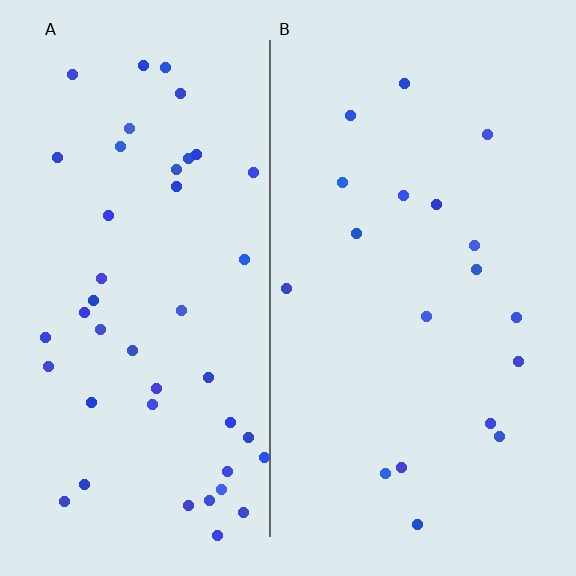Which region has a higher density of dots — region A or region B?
A (the left).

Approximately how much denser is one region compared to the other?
Approximately 2.4× — region A over region B.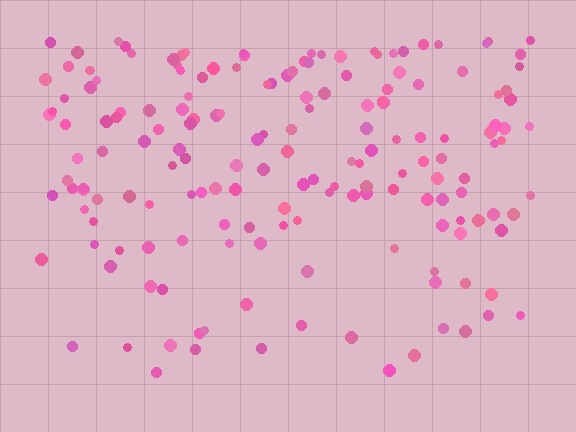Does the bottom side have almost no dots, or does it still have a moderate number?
Still a moderate number, just noticeably fewer than the top.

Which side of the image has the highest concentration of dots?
The top.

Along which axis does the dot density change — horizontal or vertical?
Vertical.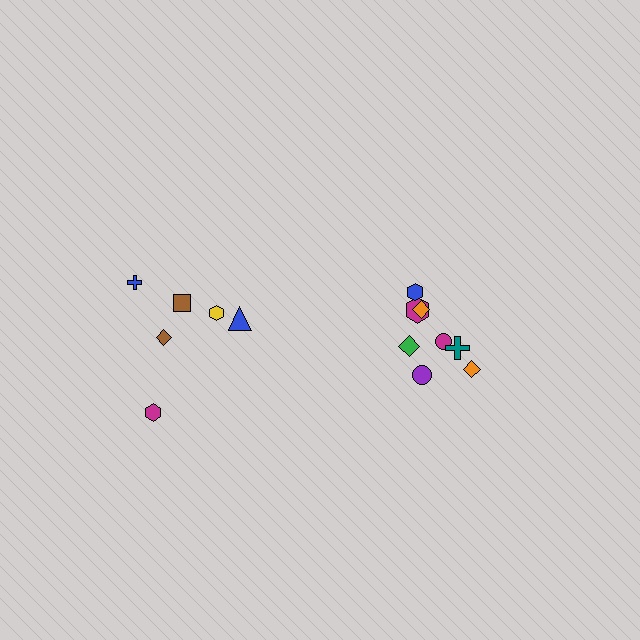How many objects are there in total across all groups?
There are 14 objects.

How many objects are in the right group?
There are 8 objects.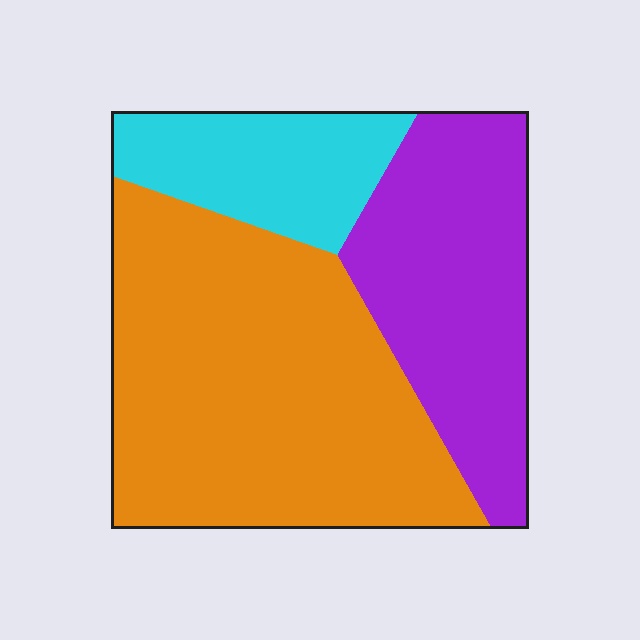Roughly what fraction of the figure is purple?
Purple covers 30% of the figure.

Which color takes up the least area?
Cyan, at roughly 15%.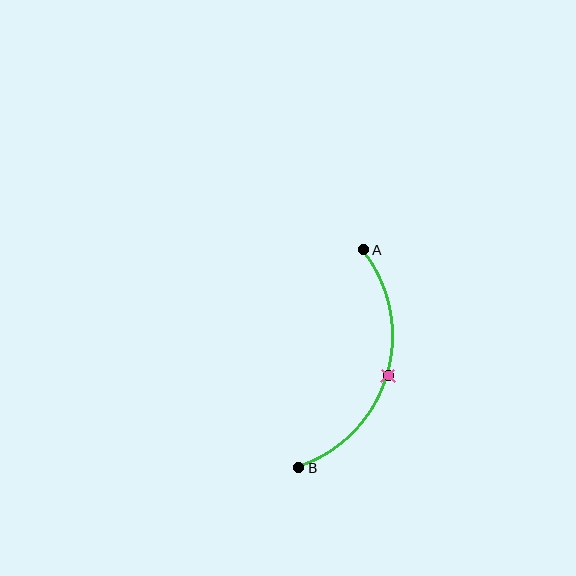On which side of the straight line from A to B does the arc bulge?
The arc bulges to the right of the straight line connecting A and B.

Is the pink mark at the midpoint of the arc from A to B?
Yes. The pink mark lies on the arc at equal arc-length from both A and B — it is the arc midpoint.